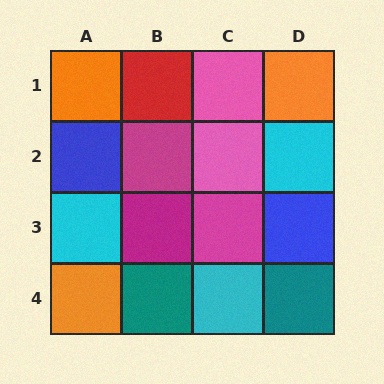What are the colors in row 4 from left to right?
Orange, teal, cyan, teal.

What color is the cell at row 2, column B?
Magenta.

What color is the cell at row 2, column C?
Pink.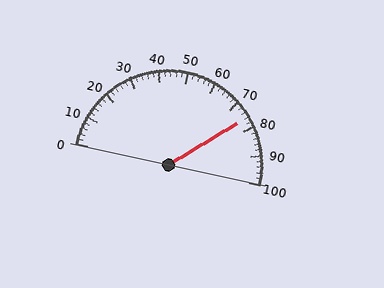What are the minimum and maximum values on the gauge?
The gauge ranges from 0 to 100.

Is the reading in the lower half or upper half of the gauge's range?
The reading is in the upper half of the range (0 to 100).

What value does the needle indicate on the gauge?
The needle indicates approximately 76.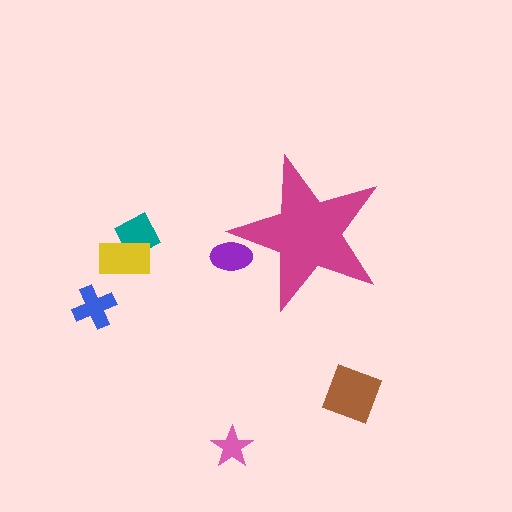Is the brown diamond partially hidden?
No, the brown diamond is fully visible.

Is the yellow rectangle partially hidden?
No, the yellow rectangle is fully visible.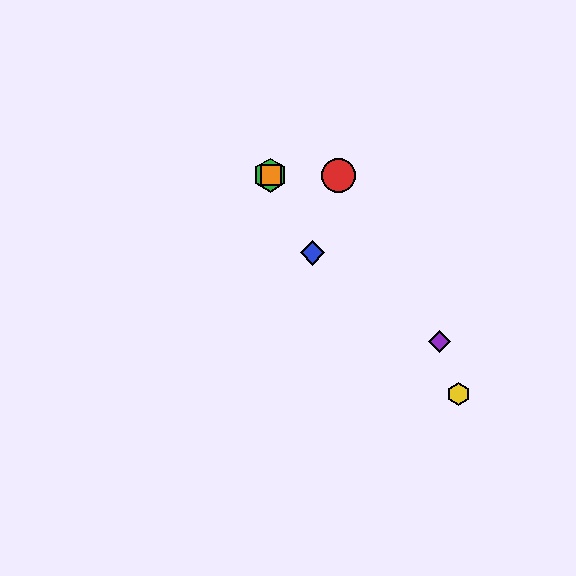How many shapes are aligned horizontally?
3 shapes (the red circle, the green hexagon, the orange square) are aligned horizontally.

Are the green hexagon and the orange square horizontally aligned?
Yes, both are at y≈175.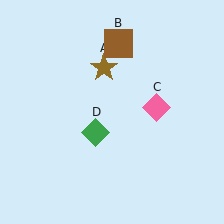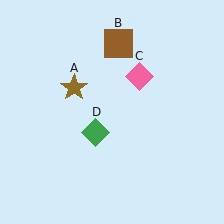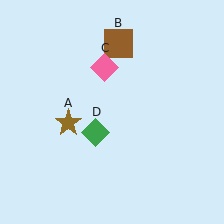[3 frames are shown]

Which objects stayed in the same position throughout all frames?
Brown square (object B) and green diamond (object D) remained stationary.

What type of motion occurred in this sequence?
The brown star (object A), pink diamond (object C) rotated counterclockwise around the center of the scene.